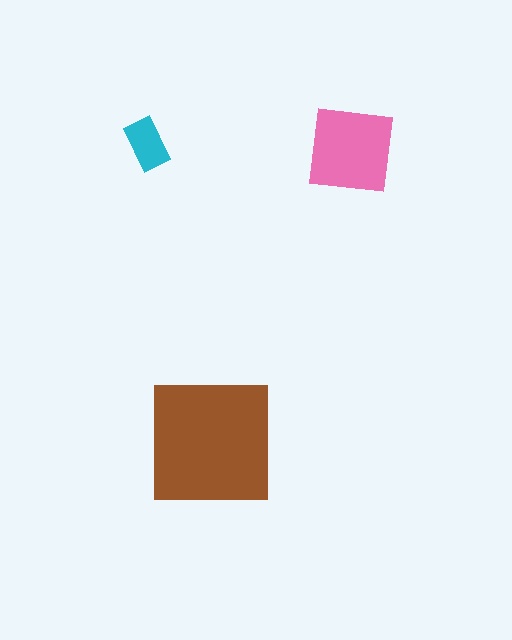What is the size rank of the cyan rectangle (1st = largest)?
3rd.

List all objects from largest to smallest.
The brown square, the pink square, the cyan rectangle.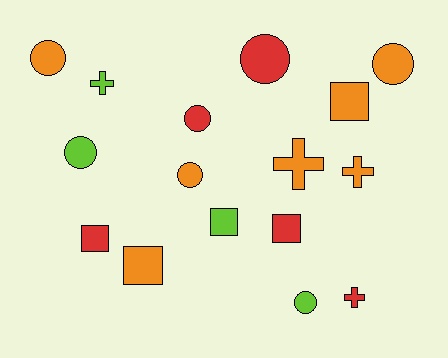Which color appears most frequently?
Orange, with 7 objects.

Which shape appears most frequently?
Circle, with 7 objects.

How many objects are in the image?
There are 16 objects.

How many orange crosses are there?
There are 2 orange crosses.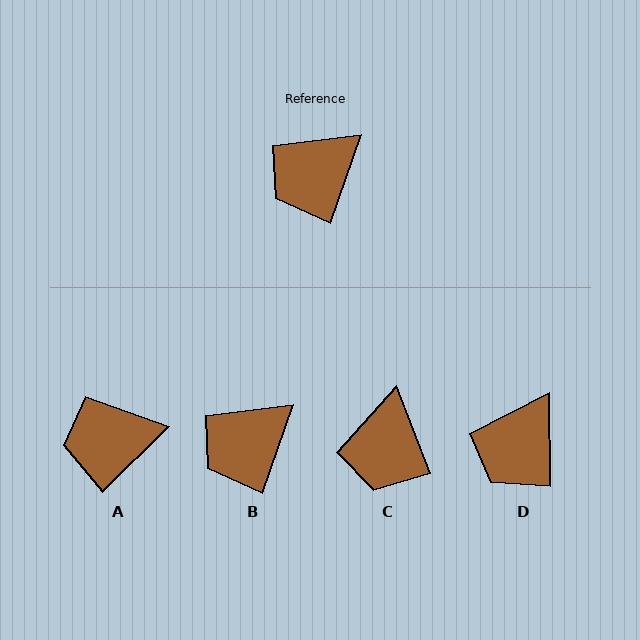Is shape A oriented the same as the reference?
No, it is off by about 26 degrees.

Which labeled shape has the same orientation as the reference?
B.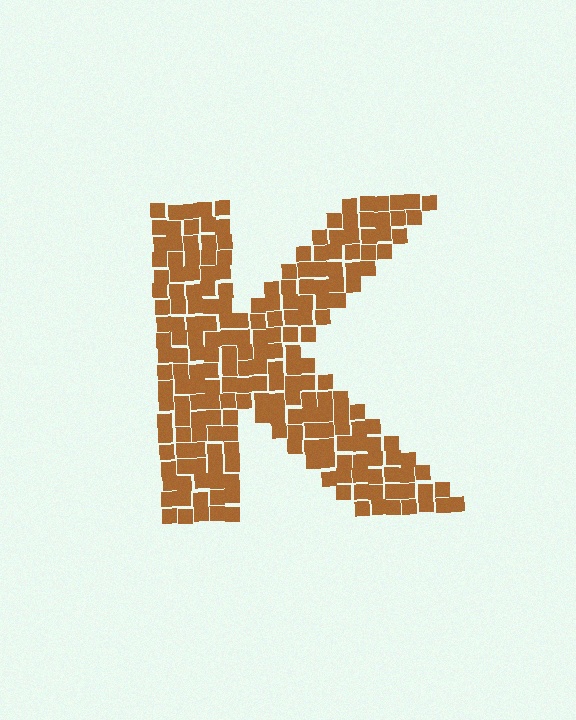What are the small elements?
The small elements are squares.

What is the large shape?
The large shape is the letter K.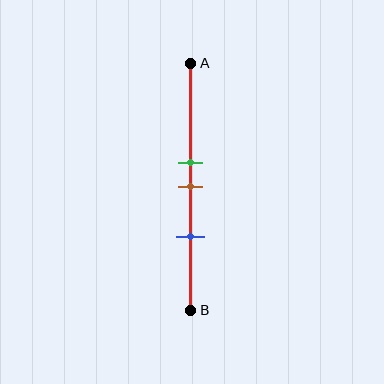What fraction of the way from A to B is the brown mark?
The brown mark is approximately 50% (0.5) of the way from A to B.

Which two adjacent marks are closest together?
The green and brown marks are the closest adjacent pair.